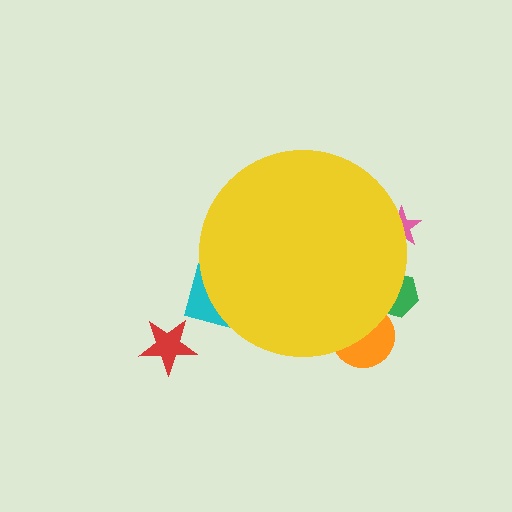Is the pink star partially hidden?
Yes, the pink star is partially hidden behind the yellow circle.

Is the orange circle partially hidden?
Yes, the orange circle is partially hidden behind the yellow circle.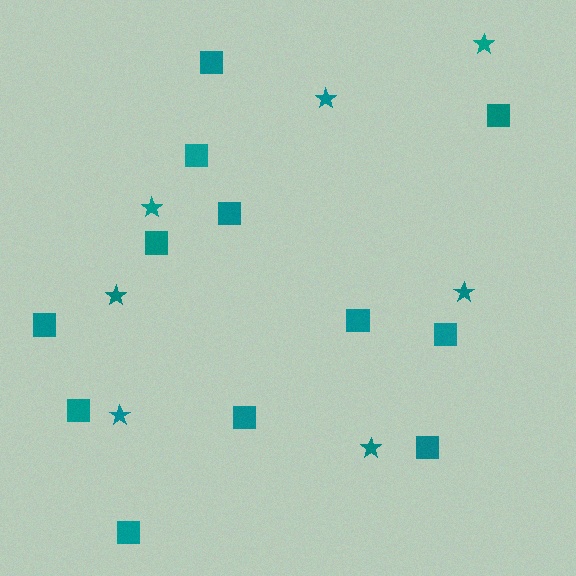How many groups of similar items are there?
There are 2 groups: one group of stars (7) and one group of squares (12).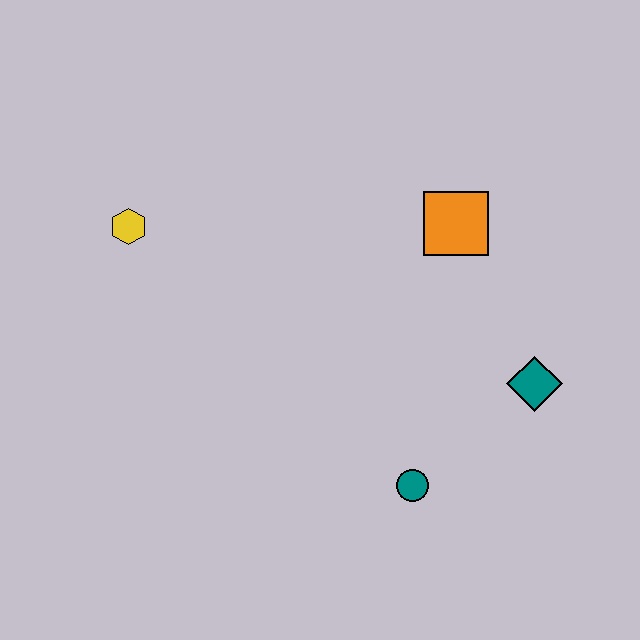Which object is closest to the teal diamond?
The teal circle is closest to the teal diamond.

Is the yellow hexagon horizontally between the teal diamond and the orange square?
No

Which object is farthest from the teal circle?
The yellow hexagon is farthest from the teal circle.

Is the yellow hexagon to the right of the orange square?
No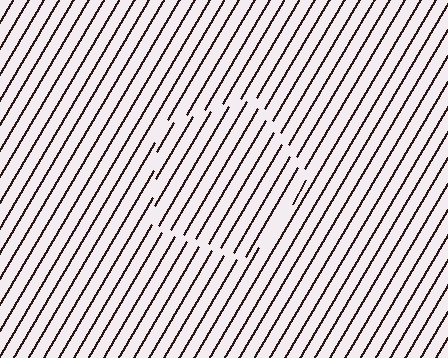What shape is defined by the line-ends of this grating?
An illusory pentagon. The interior of the shape contains the same grating, shifted by half a period — the contour is defined by the phase discontinuity where line-ends from the inner and outer gratings abut.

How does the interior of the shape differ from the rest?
The interior of the shape contains the same grating, shifted by half a period — the contour is defined by the phase discontinuity where line-ends from the inner and outer gratings abut.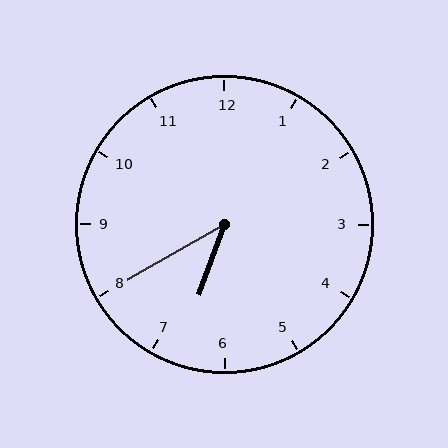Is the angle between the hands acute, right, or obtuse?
It is acute.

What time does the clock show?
6:40.